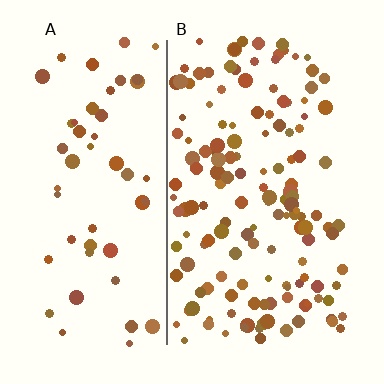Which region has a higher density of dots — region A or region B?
B (the right).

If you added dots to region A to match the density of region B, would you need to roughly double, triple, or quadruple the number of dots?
Approximately triple.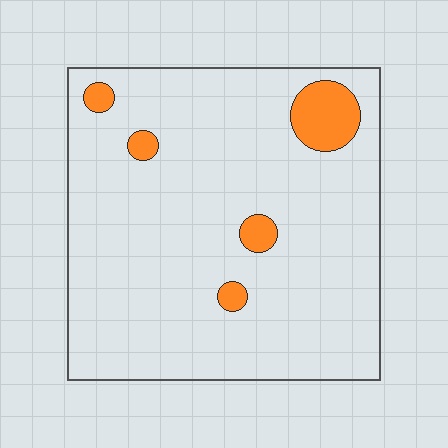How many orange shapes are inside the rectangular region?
5.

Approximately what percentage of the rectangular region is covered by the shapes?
Approximately 10%.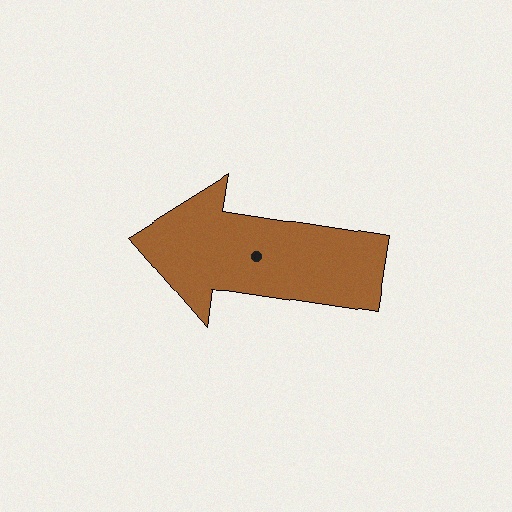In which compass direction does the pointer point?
West.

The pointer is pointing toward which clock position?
Roughly 9 o'clock.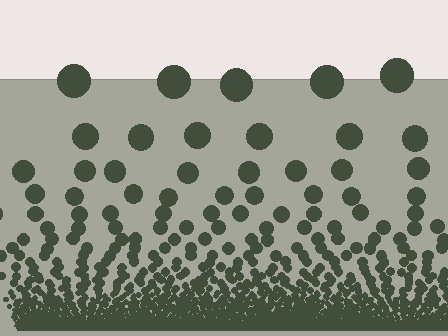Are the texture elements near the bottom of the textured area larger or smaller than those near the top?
Smaller. The gradient is inverted — elements near the bottom are smaller and denser.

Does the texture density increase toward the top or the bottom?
Density increases toward the bottom.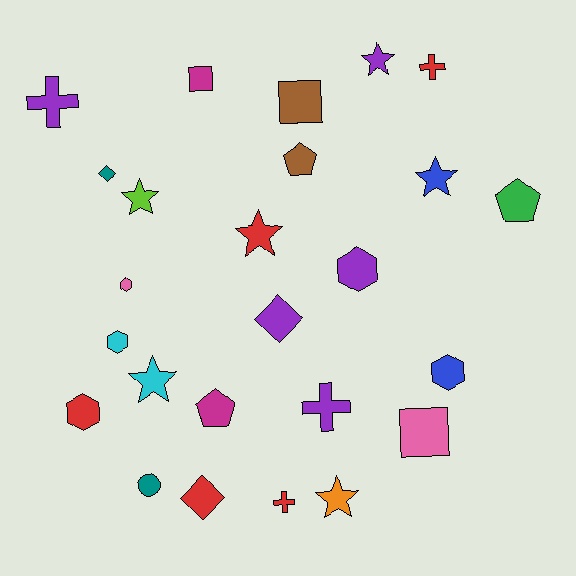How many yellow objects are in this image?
There are no yellow objects.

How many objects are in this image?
There are 25 objects.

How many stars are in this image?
There are 6 stars.